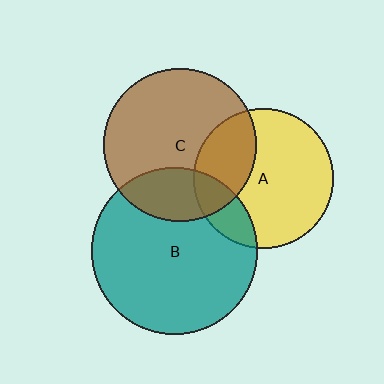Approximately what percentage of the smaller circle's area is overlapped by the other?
Approximately 15%.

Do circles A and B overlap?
Yes.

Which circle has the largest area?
Circle B (teal).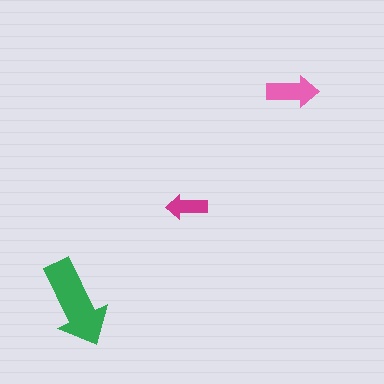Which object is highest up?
The pink arrow is topmost.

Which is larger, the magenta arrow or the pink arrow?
The pink one.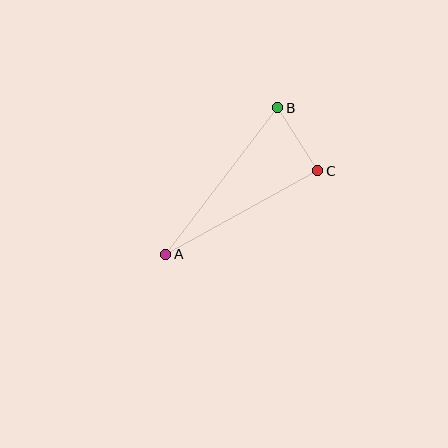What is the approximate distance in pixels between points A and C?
The distance between A and C is approximately 173 pixels.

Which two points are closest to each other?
Points B and C are closest to each other.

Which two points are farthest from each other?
Points A and B are farthest from each other.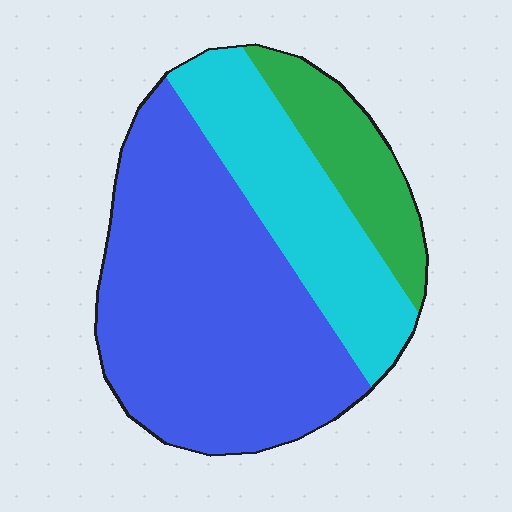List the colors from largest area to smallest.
From largest to smallest: blue, cyan, green.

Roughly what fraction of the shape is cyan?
Cyan takes up about one quarter (1/4) of the shape.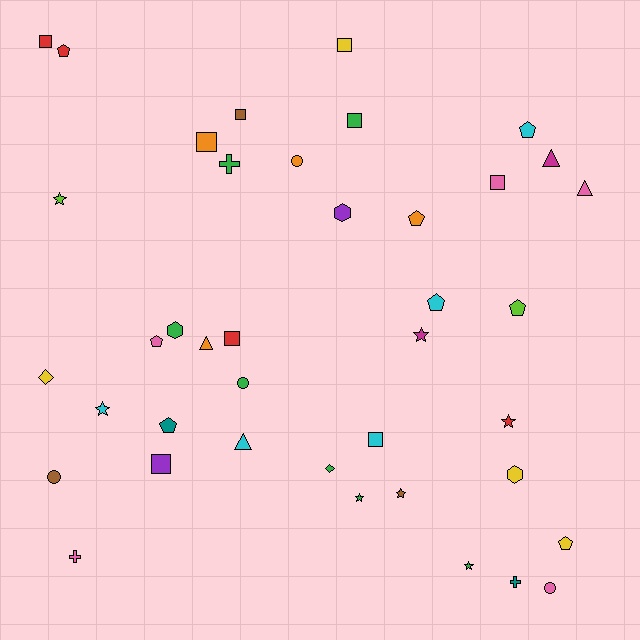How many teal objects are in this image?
There are 2 teal objects.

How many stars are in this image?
There are 7 stars.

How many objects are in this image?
There are 40 objects.